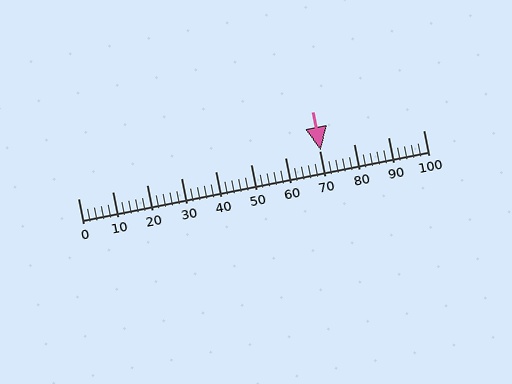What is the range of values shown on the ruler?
The ruler shows values from 0 to 100.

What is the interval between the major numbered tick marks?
The major tick marks are spaced 10 units apart.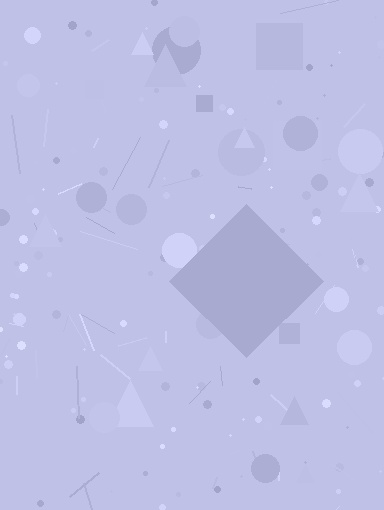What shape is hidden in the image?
A diamond is hidden in the image.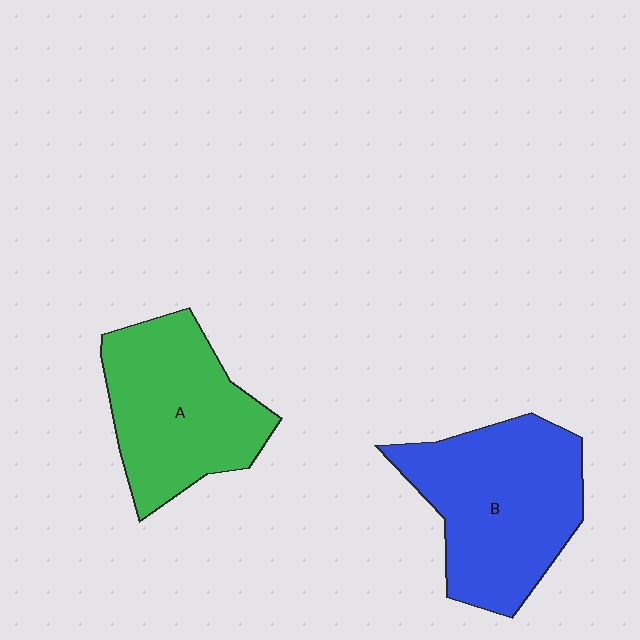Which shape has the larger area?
Shape B (blue).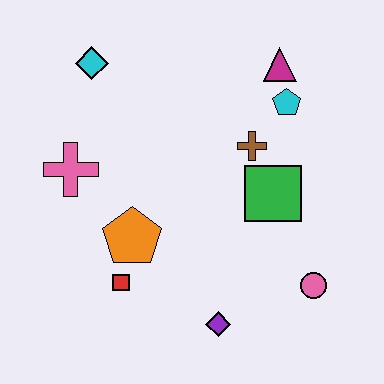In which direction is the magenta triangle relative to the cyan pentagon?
The magenta triangle is above the cyan pentagon.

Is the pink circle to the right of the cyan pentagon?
Yes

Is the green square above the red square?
Yes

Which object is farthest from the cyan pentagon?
The red square is farthest from the cyan pentagon.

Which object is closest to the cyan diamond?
The pink cross is closest to the cyan diamond.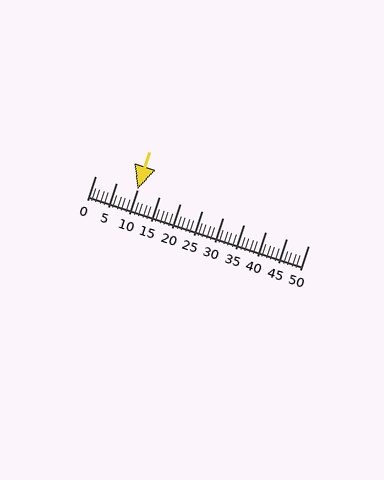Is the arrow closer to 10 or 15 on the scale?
The arrow is closer to 10.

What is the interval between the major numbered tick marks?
The major tick marks are spaced 5 units apart.